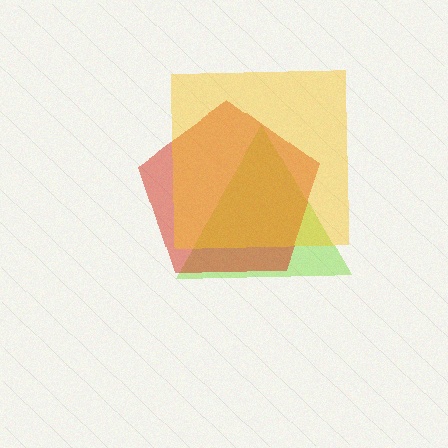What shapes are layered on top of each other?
The layered shapes are: a lime triangle, a red pentagon, a yellow square.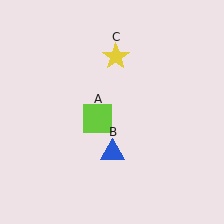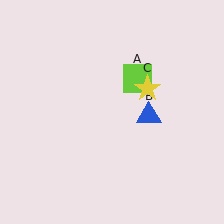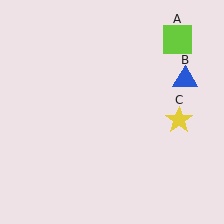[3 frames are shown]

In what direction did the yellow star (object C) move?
The yellow star (object C) moved down and to the right.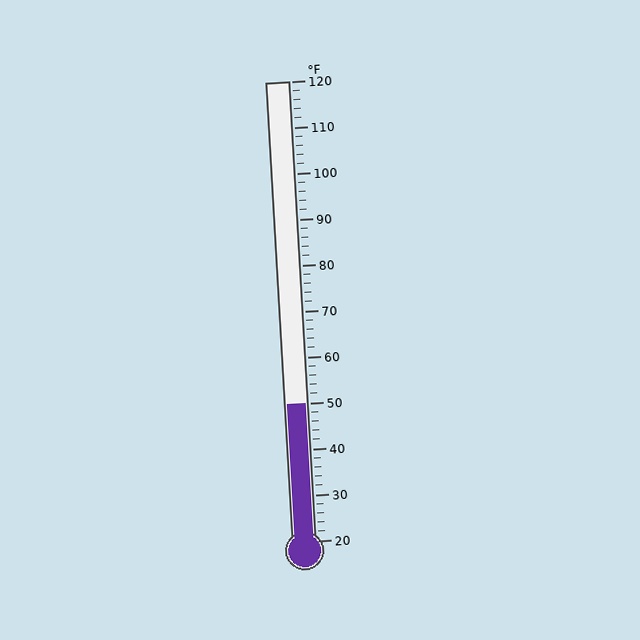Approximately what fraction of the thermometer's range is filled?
The thermometer is filled to approximately 30% of its range.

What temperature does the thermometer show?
The thermometer shows approximately 50°F.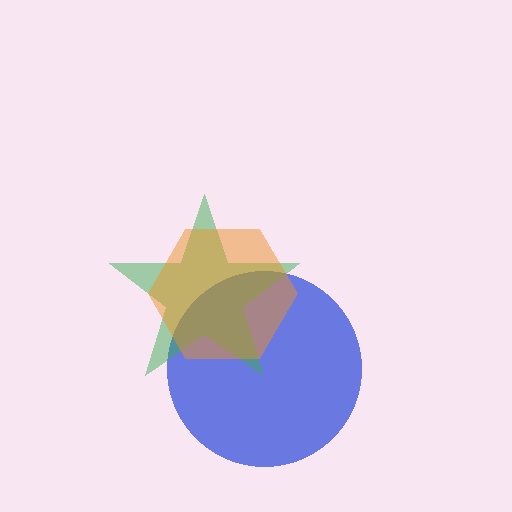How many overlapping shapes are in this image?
There are 3 overlapping shapes in the image.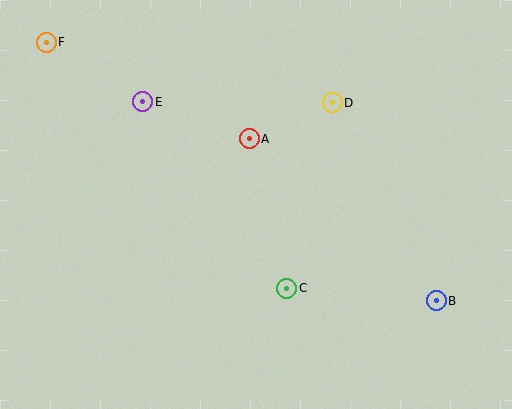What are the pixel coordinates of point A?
Point A is at (249, 139).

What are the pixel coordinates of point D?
Point D is at (332, 103).